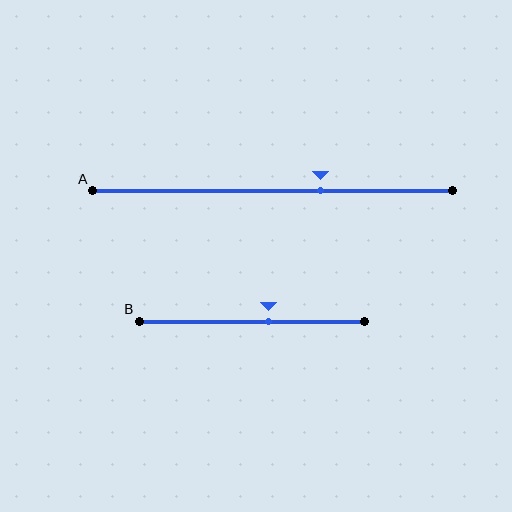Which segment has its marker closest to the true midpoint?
Segment B has its marker closest to the true midpoint.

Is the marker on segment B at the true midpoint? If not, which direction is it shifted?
No, the marker on segment B is shifted to the right by about 7% of the segment length.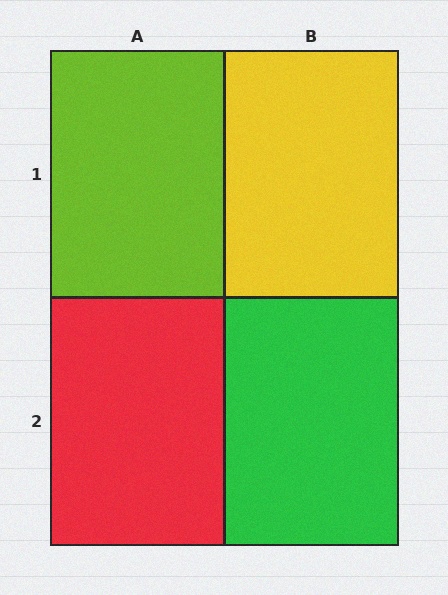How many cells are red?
1 cell is red.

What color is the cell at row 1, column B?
Yellow.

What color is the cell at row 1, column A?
Lime.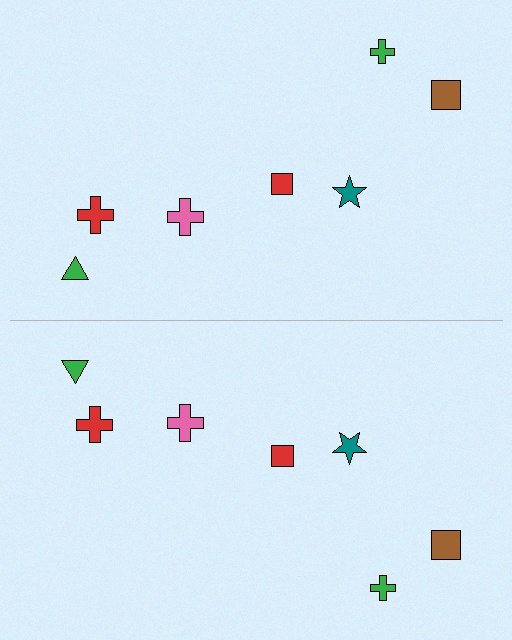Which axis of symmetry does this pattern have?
The pattern has a horizontal axis of symmetry running through the center of the image.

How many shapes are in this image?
There are 14 shapes in this image.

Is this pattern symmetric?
Yes, this pattern has bilateral (reflection) symmetry.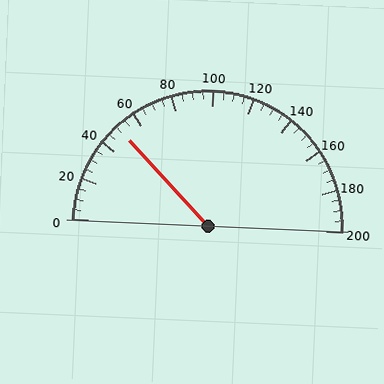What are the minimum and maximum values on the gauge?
The gauge ranges from 0 to 200.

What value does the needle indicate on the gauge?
The needle indicates approximately 50.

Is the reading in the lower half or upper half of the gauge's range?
The reading is in the lower half of the range (0 to 200).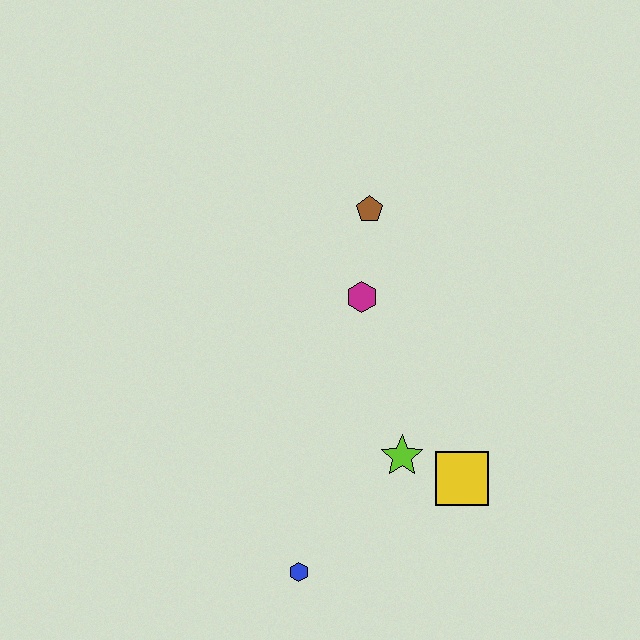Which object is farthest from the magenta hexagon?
The blue hexagon is farthest from the magenta hexagon.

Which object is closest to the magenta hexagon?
The brown pentagon is closest to the magenta hexagon.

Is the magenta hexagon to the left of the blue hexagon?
No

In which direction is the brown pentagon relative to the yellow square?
The brown pentagon is above the yellow square.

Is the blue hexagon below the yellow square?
Yes